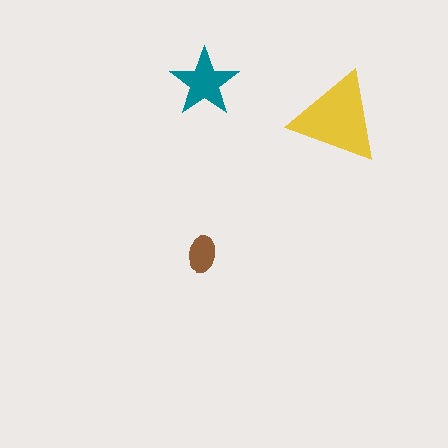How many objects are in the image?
There are 3 objects in the image.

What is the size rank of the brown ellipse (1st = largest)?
3rd.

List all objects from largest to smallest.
The yellow triangle, the teal star, the brown ellipse.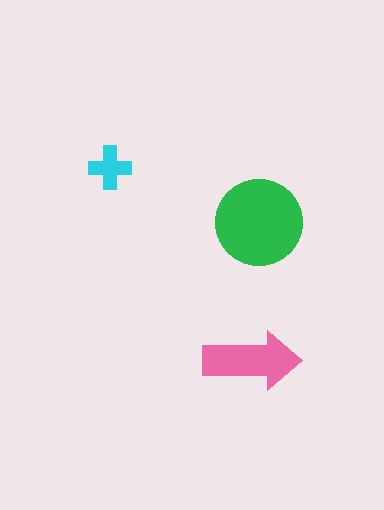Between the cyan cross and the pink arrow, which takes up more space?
The pink arrow.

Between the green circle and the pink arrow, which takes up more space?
The green circle.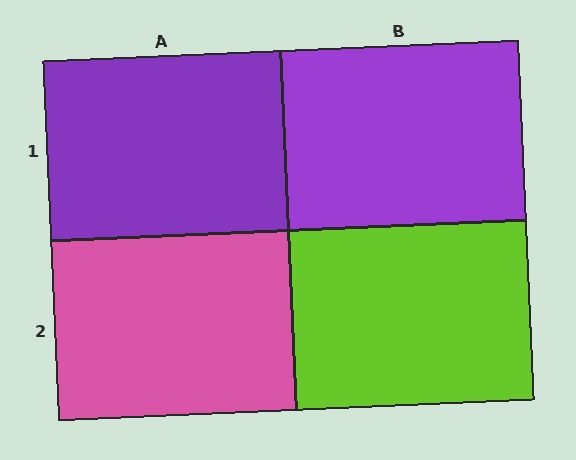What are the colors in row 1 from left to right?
Purple, purple.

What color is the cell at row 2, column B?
Lime.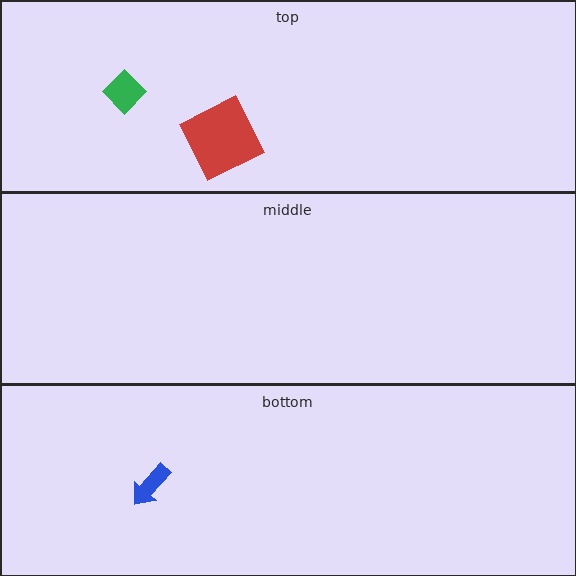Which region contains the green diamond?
The top region.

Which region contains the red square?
The top region.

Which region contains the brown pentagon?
The top region.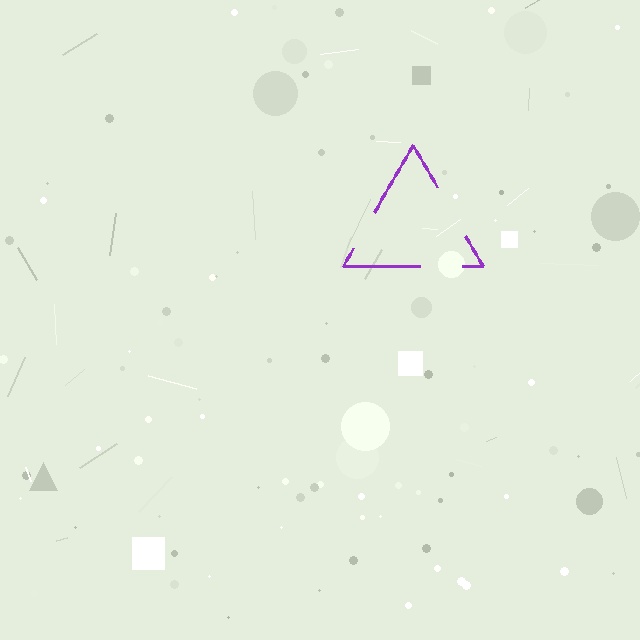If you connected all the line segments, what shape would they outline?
They would outline a triangle.